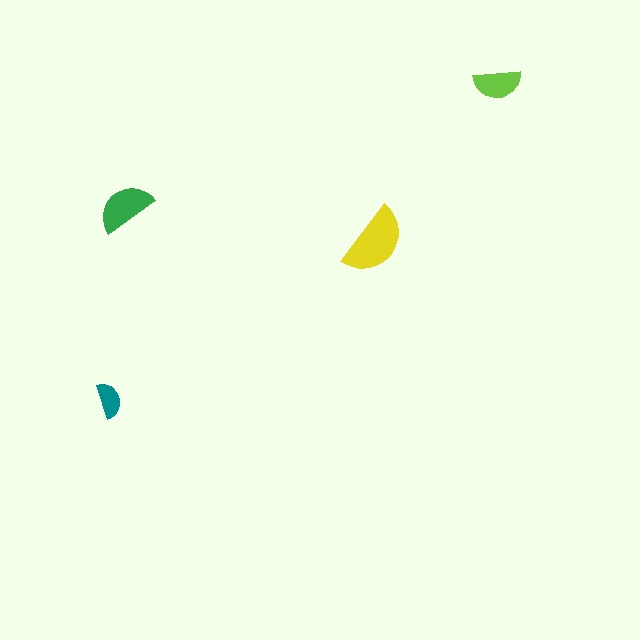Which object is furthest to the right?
The lime semicircle is rightmost.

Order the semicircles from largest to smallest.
the yellow one, the green one, the lime one, the teal one.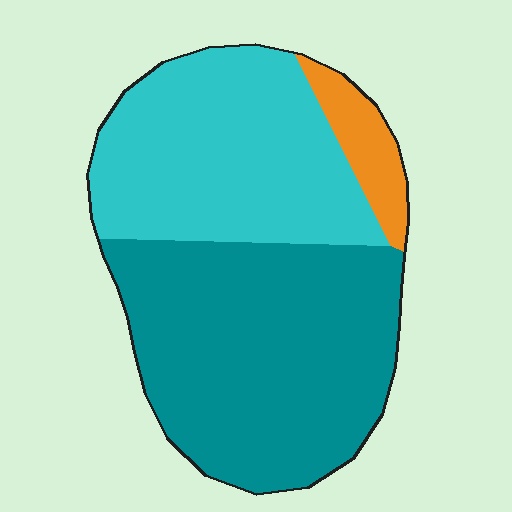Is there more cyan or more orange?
Cyan.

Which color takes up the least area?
Orange, at roughly 10%.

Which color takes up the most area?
Teal, at roughly 55%.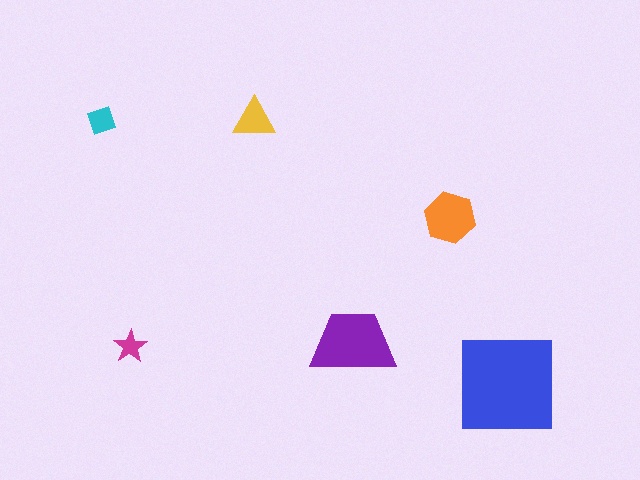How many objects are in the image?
There are 6 objects in the image.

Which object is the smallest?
The magenta star.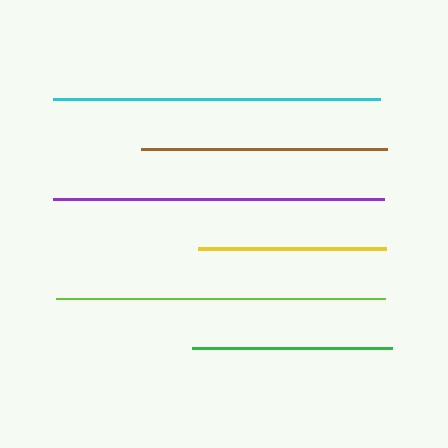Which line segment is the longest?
The purple line is the longest at approximately 331 pixels.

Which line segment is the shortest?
The yellow line is the shortest at approximately 188 pixels.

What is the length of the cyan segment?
The cyan segment is approximately 327 pixels long.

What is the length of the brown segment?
The brown segment is approximately 246 pixels long.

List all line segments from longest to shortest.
From longest to shortest: purple, lime, cyan, brown, green, yellow.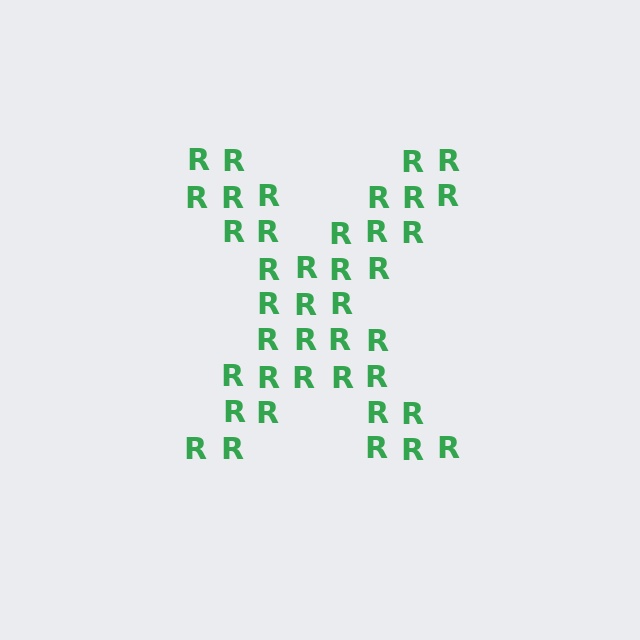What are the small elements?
The small elements are letter R's.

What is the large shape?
The large shape is the letter X.